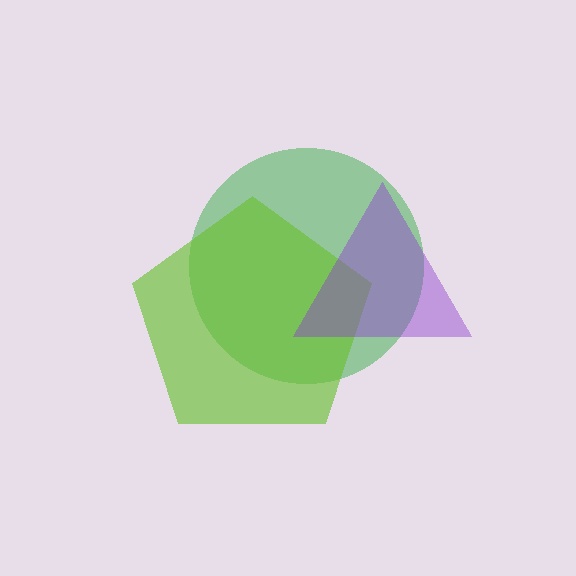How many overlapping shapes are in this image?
There are 3 overlapping shapes in the image.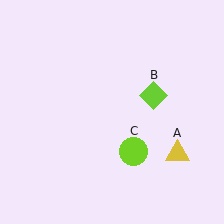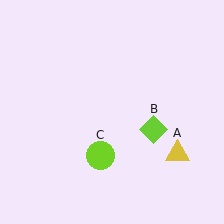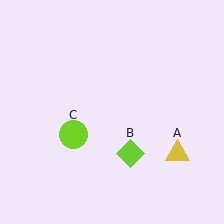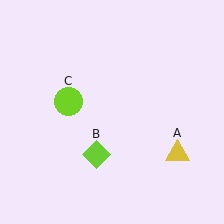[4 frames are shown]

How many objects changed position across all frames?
2 objects changed position: lime diamond (object B), lime circle (object C).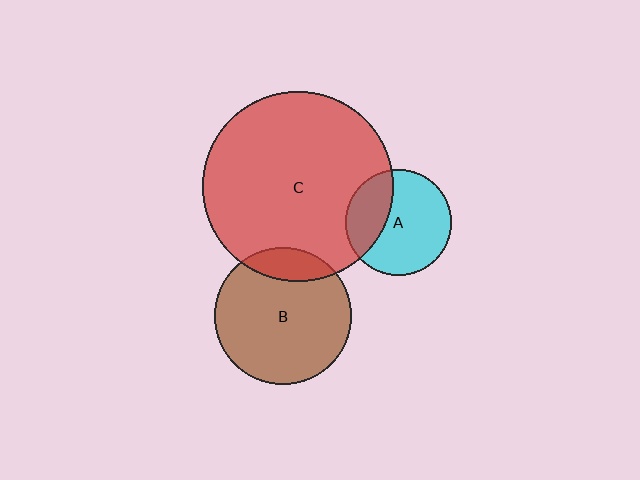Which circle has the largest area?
Circle C (red).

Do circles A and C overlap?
Yes.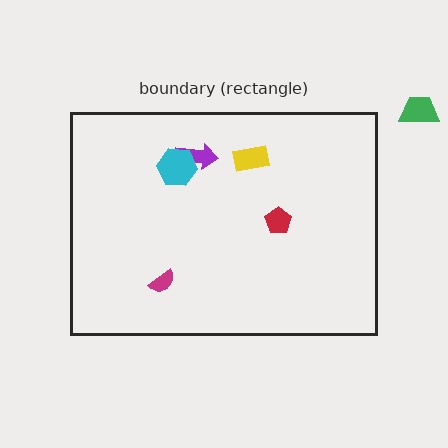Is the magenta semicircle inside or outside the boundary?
Inside.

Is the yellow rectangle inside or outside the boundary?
Inside.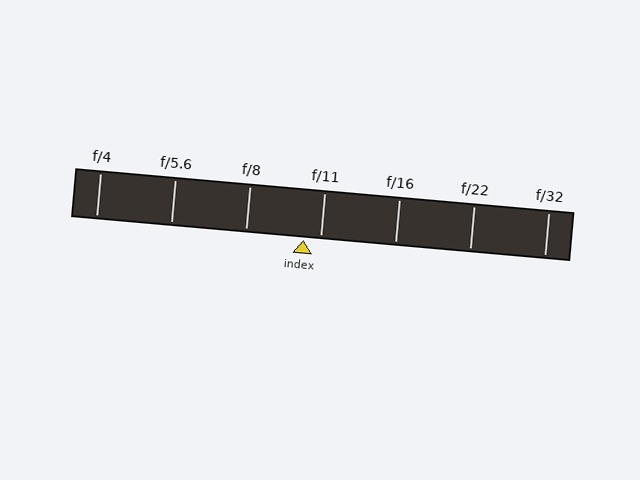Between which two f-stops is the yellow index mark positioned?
The index mark is between f/8 and f/11.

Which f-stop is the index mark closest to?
The index mark is closest to f/11.